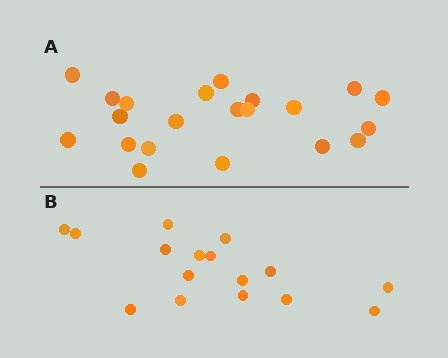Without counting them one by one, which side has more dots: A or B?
Region A (the top region) has more dots.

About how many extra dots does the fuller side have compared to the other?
Region A has about 5 more dots than region B.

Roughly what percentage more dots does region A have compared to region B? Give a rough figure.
About 30% more.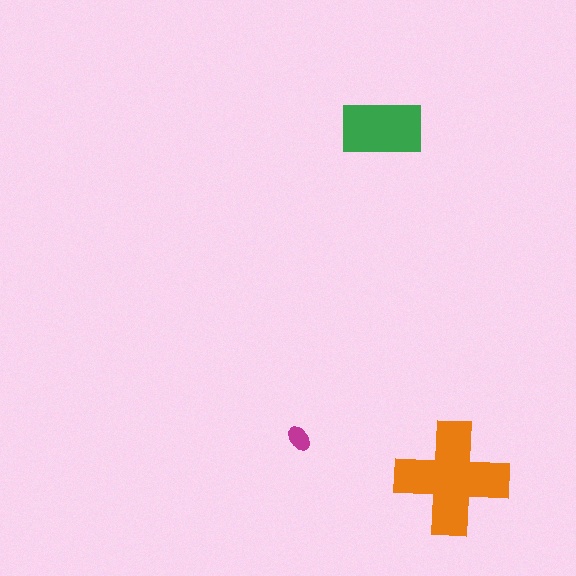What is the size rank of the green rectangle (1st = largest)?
2nd.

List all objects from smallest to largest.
The magenta ellipse, the green rectangle, the orange cross.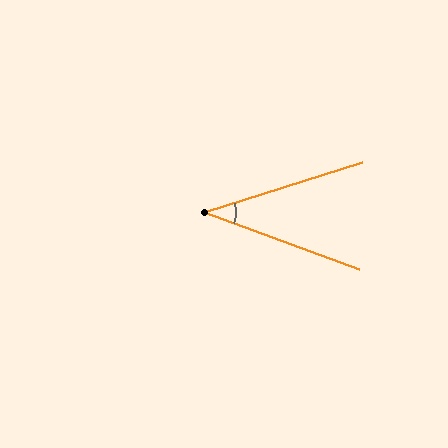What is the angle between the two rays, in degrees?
Approximately 38 degrees.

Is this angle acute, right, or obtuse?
It is acute.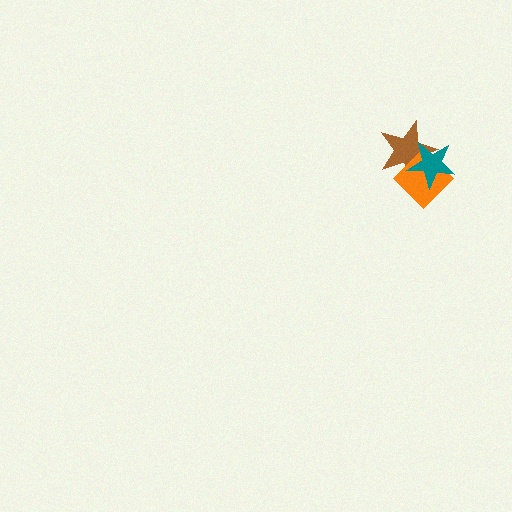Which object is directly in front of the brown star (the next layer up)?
The orange diamond is directly in front of the brown star.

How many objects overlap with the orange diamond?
2 objects overlap with the orange diamond.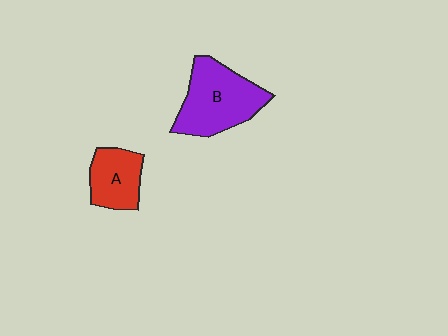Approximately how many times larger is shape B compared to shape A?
Approximately 1.7 times.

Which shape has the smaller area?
Shape A (red).